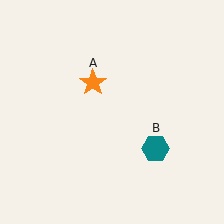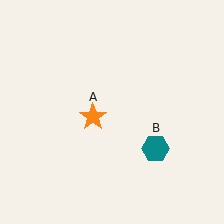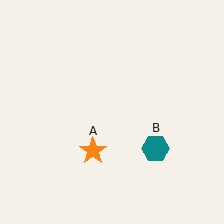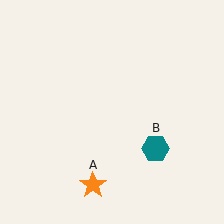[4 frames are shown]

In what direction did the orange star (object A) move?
The orange star (object A) moved down.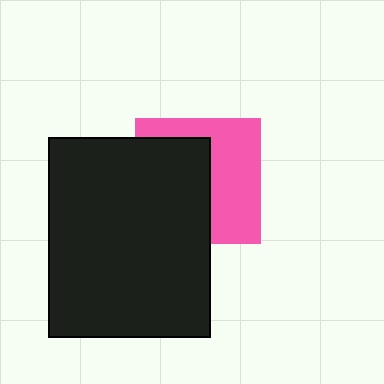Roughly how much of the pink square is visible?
About half of it is visible (roughly 49%).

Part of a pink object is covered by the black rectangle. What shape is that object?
It is a square.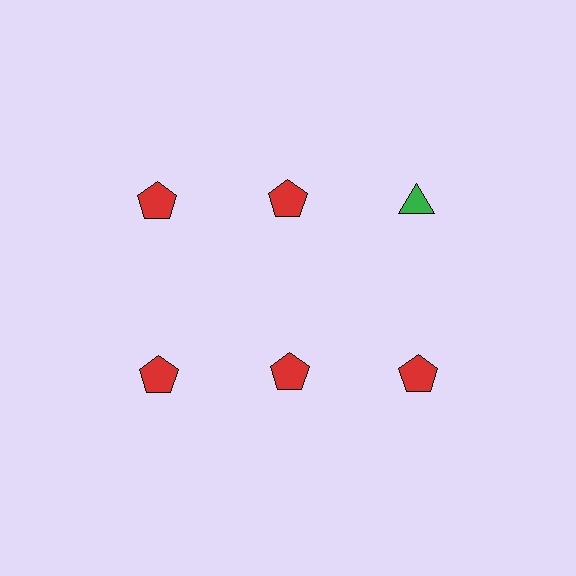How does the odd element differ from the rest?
It differs in both color (green instead of red) and shape (triangle instead of pentagon).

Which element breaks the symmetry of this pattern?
The green triangle in the top row, center column breaks the symmetry. All other shapes are red pentagons.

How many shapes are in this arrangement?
There are 6 shapes arranged in a grid pattern.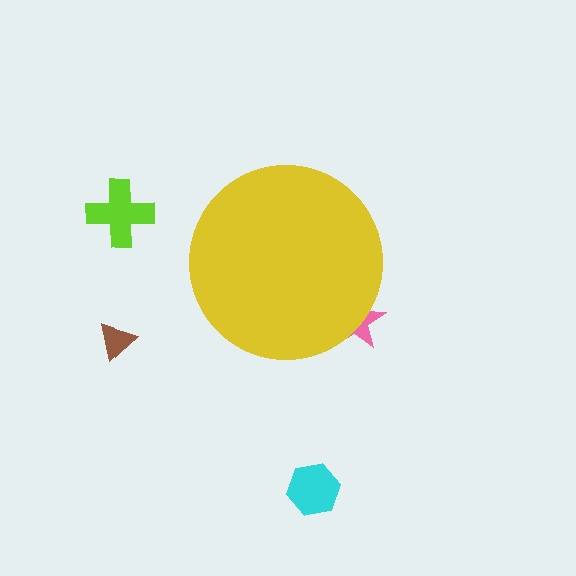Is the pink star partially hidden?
Yes, the pink star is partially hidden behind the yellow circle.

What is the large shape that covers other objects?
A yellow circle.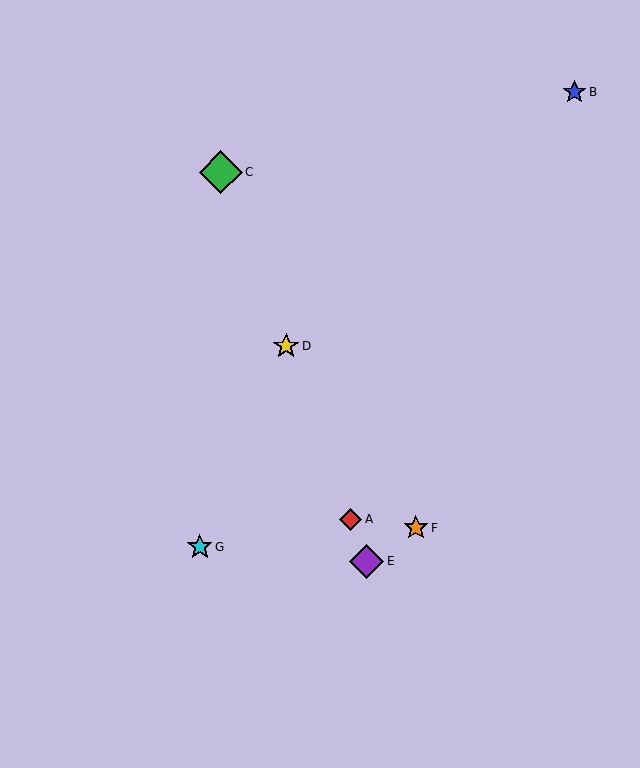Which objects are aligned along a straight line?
Objects A, C, D, E are aligned along a straight line.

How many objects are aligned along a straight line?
4 objects (A, C, D, E) are aligned along a straight line.